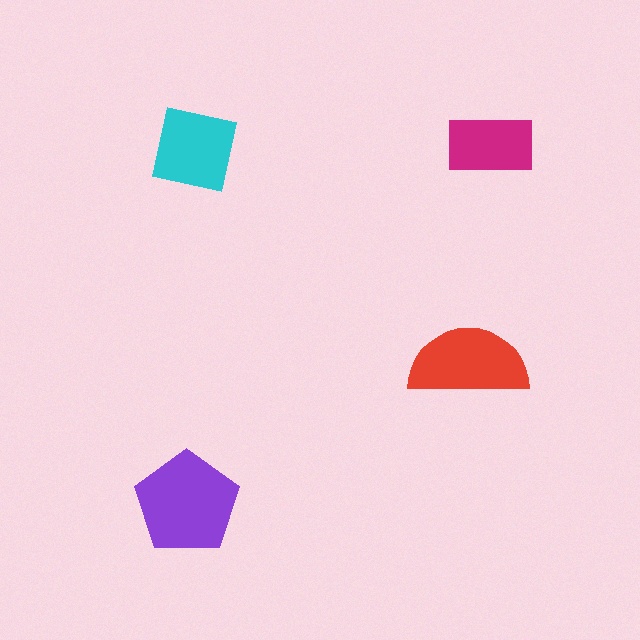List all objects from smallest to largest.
The magenta rectangle, the cyan square, the red semicircle, the purple pentagon.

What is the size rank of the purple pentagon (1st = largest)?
1st.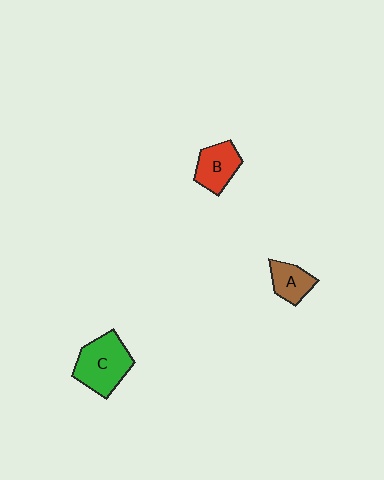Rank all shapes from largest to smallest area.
From largest to smallest: C (green), B (red), A (brown).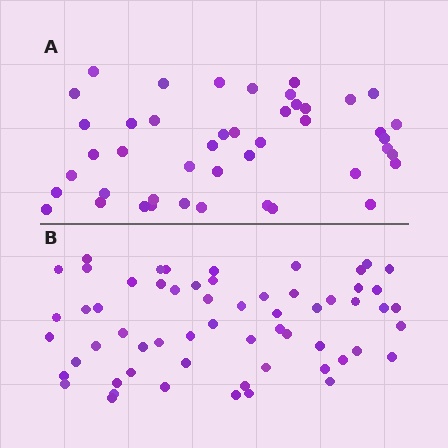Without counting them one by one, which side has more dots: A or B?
Region B (the bottom region) has more dots.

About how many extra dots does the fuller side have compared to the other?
Region B has approximately 15 more dots than region A.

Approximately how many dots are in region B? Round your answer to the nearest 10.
About 60 dots.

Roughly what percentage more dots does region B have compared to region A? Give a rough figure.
About 35% more.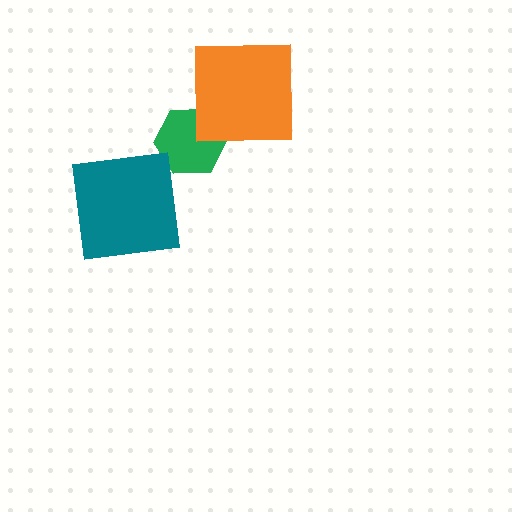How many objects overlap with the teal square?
0 objects overlap with the teal square.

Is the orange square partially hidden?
No, no other shape covers it.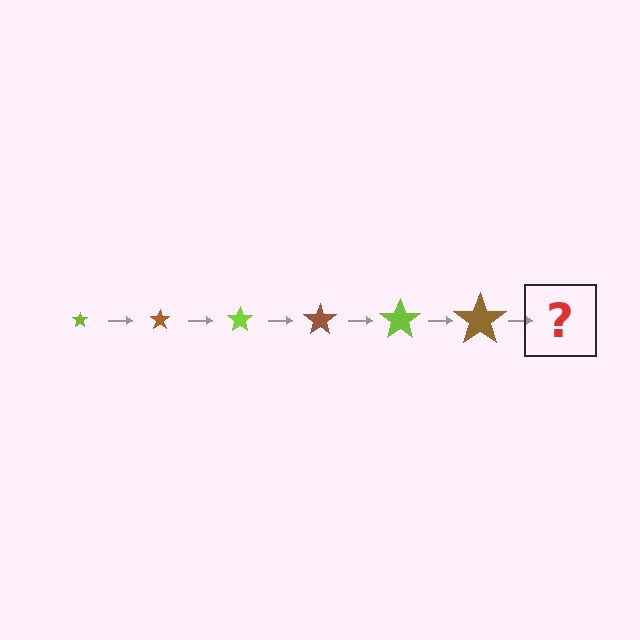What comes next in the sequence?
The next element should be a lime star, larger than the previous one.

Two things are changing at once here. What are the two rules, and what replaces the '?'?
The two rules are that the star grows larger each step and the color cycles through lime and brown. The '?' should be a lime star, larger than the previous one.